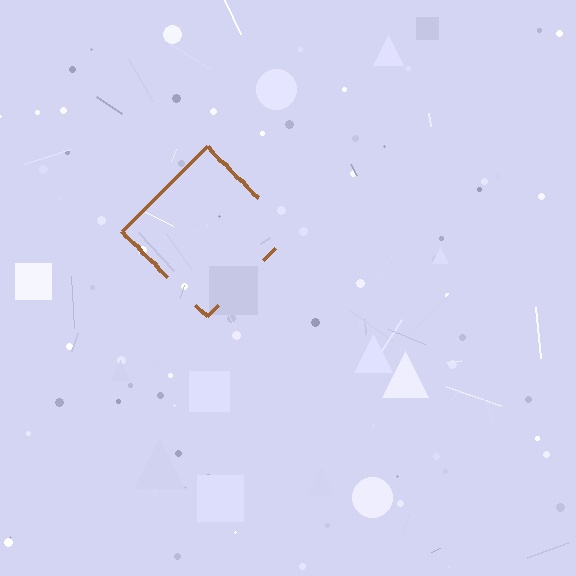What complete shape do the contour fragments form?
The contour fragments form a diamond.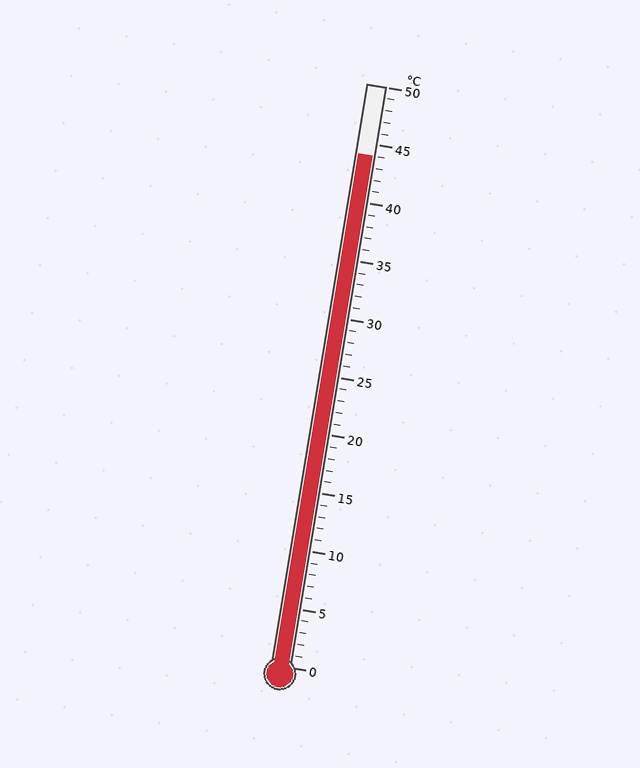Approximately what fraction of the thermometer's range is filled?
The thermometer is filled to approximately 90% of its range.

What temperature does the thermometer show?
The thermometer shows approximately 44°C.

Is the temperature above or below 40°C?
The temperature is above 40°C.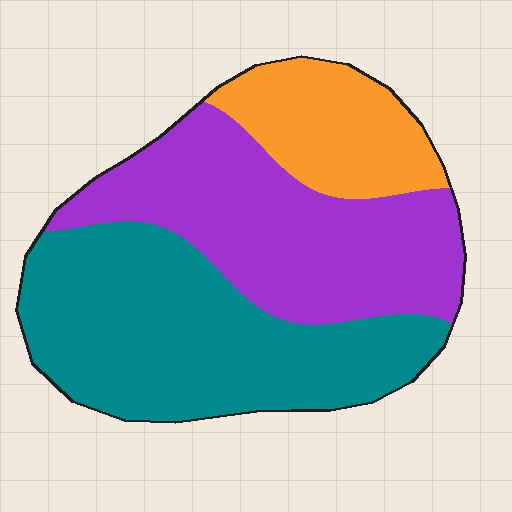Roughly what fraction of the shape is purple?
Purple covers about 40% of the shape.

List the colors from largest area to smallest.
From largest to smallest: teal, purple, orange.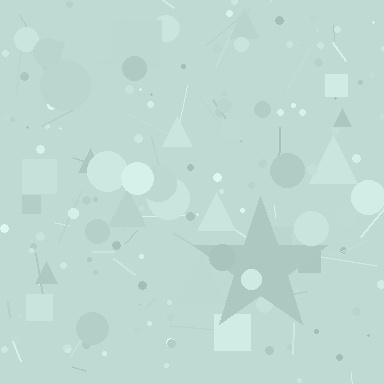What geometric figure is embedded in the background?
A star is embedded in the background.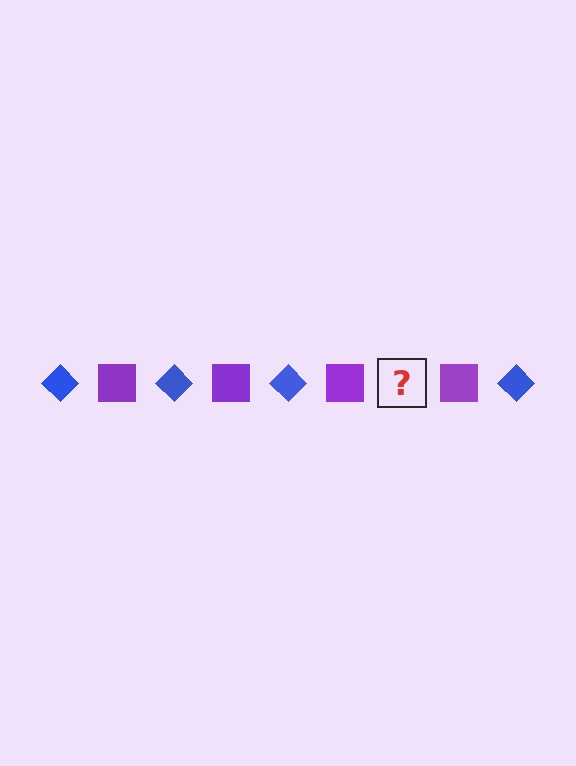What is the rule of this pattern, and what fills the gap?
The rule is that the pattern alternates between blue diamond and purple square. The gap should be filled with a blue diamond.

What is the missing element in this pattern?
The missing element is a blue diamond.